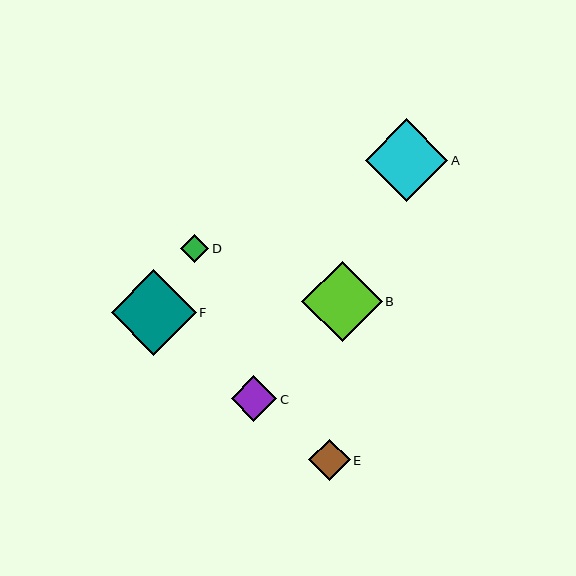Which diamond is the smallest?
Diamond D is the smallest with a size of approximately 28 pixels.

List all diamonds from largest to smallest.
From largest to smallest: F, A, B, C, E, D.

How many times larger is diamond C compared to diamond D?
Diamond C is approximately 1.6 times the size of diamond D.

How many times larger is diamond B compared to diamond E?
Diamond B is approximately 2.0 times the size of diamond E.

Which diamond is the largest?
Diamond F is the largest with a size of approximately 85 pixels.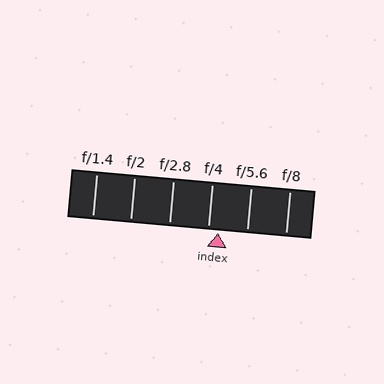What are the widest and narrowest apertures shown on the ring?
The widest aperture shown is f/1.4 and the narrowest is f/8.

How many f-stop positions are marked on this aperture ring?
There are 6 f-stop positions marked.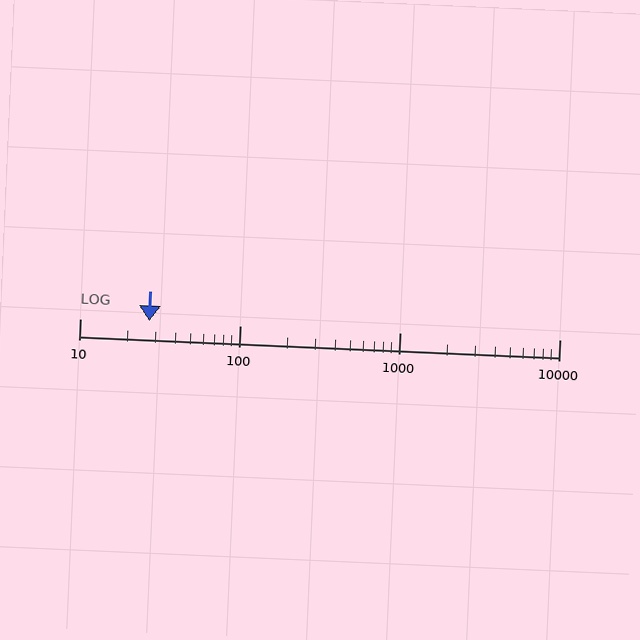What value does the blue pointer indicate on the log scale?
The pointer indicates approximately 27.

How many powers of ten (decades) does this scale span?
The scale spans 3 decades, from 10 to 10000.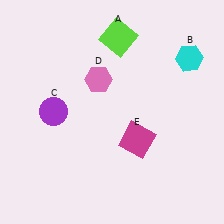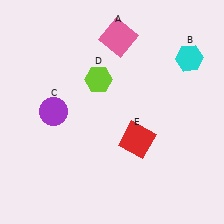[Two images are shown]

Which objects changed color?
A changed from lime to pink. D changed from pink to lime. E changed from magenta to red.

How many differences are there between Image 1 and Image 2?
There are 3 differences between the two images.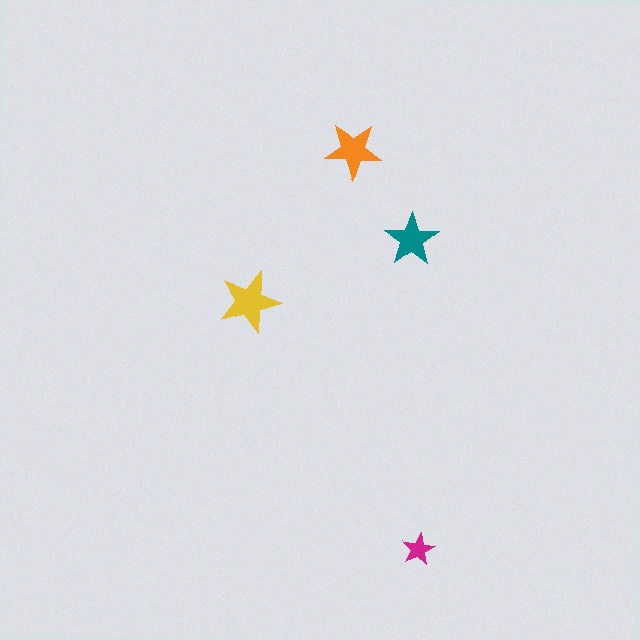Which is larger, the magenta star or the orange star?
The orange one.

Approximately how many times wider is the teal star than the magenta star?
About 1.5 times wider.